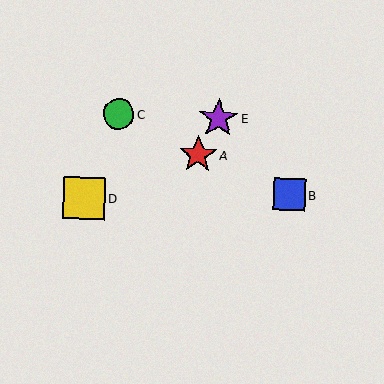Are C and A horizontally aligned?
No, C is at y≈114 and A is at y≈155.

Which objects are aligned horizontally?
Objects C, E are aligned horizontally.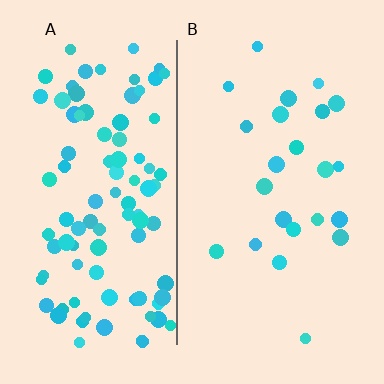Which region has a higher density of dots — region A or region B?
A (the left).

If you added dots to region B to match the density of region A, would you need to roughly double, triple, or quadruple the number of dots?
Approximately quadruple.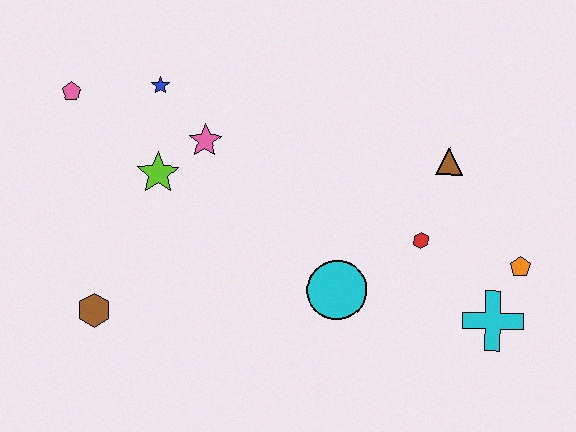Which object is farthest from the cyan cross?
The pink pentagon is farthest from the cyan cross.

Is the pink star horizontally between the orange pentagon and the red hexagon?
No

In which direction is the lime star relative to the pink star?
The lime star is to the left of the pink star.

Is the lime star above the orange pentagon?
Yes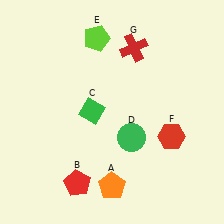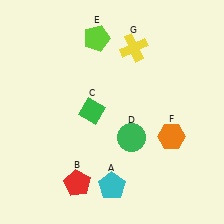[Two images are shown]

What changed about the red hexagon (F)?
In Image 1, F is red. In Image 2, it changed to orange.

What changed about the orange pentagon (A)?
In Image 1, A is orange. In Image 2, it changed to cyan.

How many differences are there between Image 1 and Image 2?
There are 3 differences between the two images.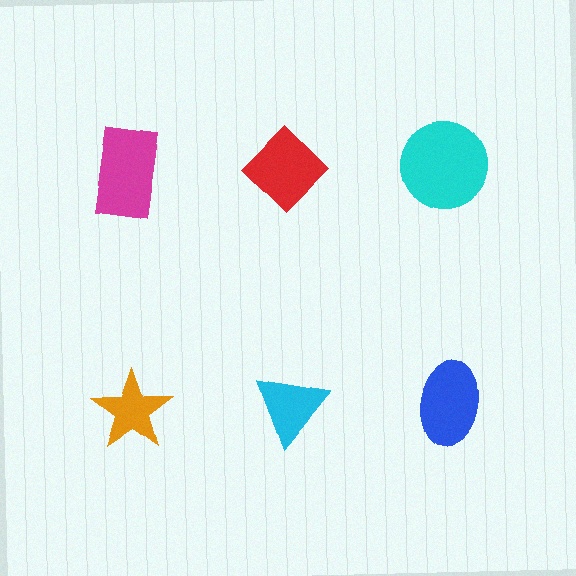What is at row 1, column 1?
A magenta rectangle.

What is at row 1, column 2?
A red diamond.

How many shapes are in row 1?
3 shapes.